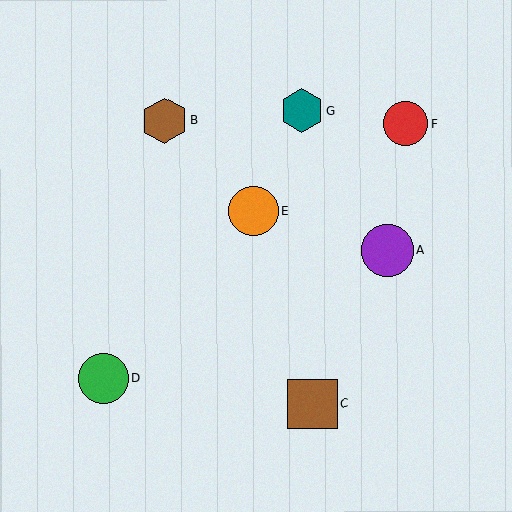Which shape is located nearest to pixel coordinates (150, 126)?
The brown hexagon (labeled B) at (165, 121) is nearest to that location.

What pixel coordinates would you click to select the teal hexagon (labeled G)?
Click at (302, 110) to select the teal hexagon G.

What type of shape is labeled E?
Shape E is an orange circle.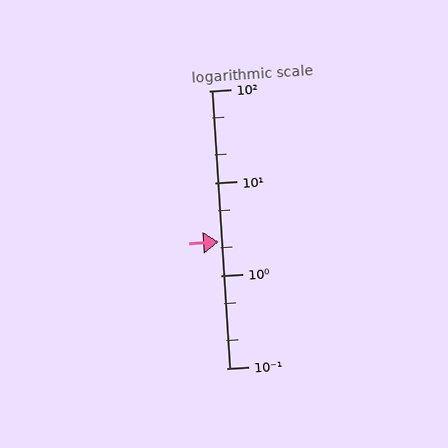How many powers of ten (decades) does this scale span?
The scale spans 3 decades, from 0.1 to 100.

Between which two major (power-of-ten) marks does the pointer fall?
The pointer is between 1 and 10.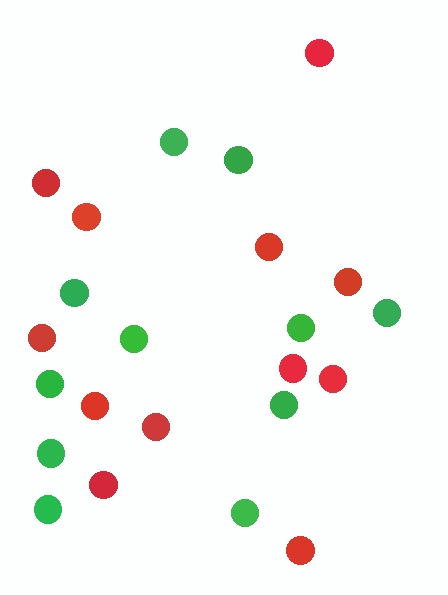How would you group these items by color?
There are 2 groups: one group of green circles (11) and one group of red circles (12).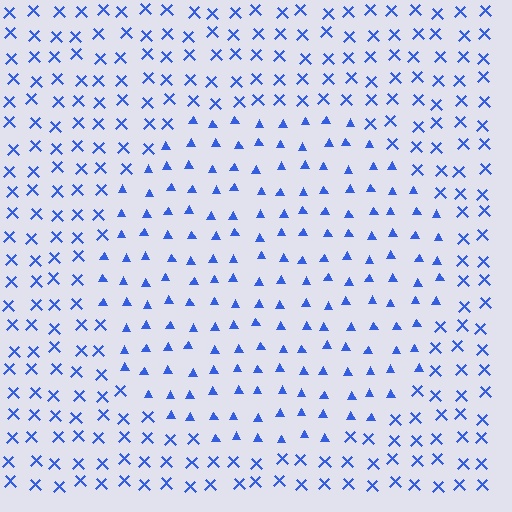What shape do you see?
I see a circle.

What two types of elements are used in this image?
The image uses triangles inside the circle region and X marks outside it.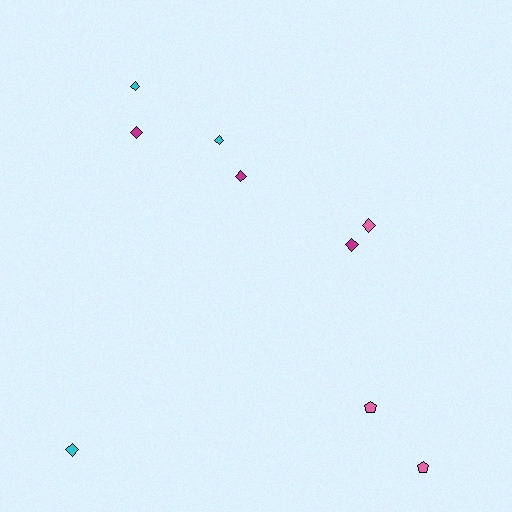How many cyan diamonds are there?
There are 3 cyan diamonds.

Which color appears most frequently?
Pink, with 3 objects.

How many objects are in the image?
There are 9 objects.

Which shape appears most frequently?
Diamond, with 7 objects.